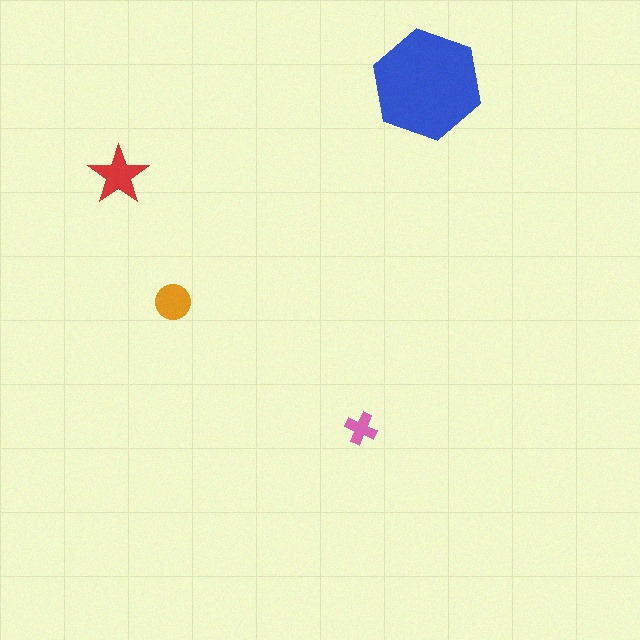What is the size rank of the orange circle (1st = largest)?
3rd.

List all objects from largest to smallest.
The blue hexagon, the red star, the orange circle, the pink cross.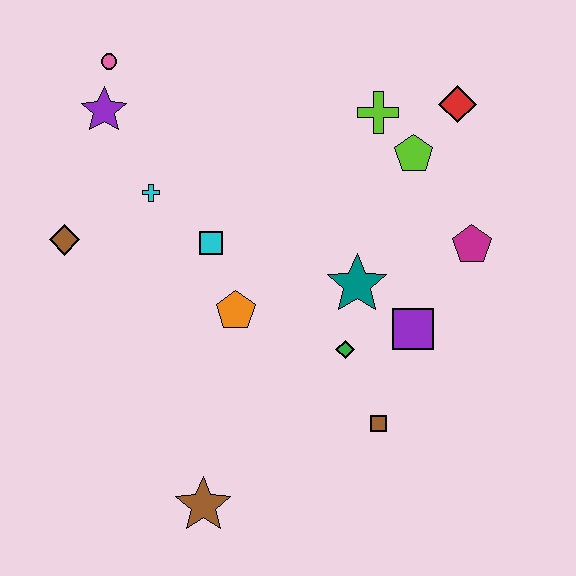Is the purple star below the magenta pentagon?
No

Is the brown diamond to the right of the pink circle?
No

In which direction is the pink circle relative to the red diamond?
The pink circle is to the left of the red diamond.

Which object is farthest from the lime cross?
The brown star is farthest from the lime cross.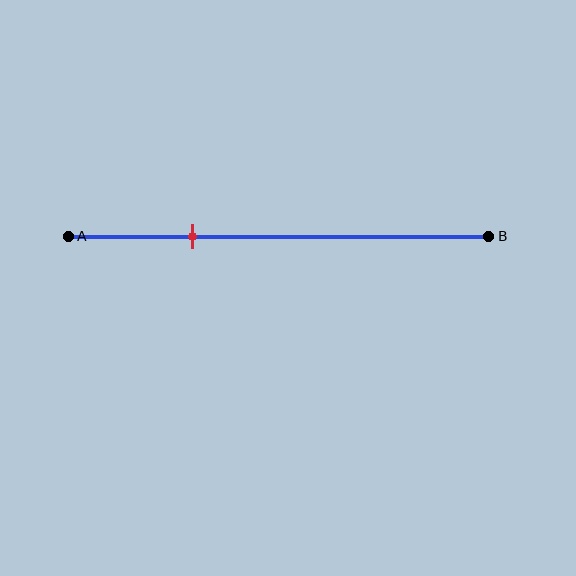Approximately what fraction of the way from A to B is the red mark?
The red mark is approximately 30% of the way from A to B.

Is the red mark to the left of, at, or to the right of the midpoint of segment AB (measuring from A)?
The red mark is to the left of the midpoint of segment AB.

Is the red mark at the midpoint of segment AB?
No, the mark is at about 30% from A, not at the 50% midpoint.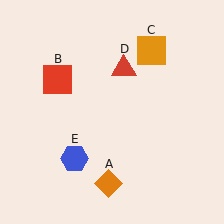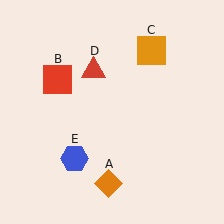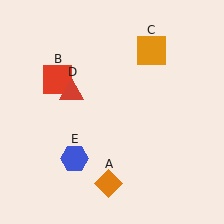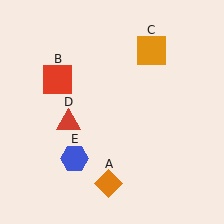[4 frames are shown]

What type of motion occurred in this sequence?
The red triangle (object D) rotated counterclockwise around the center of the scene.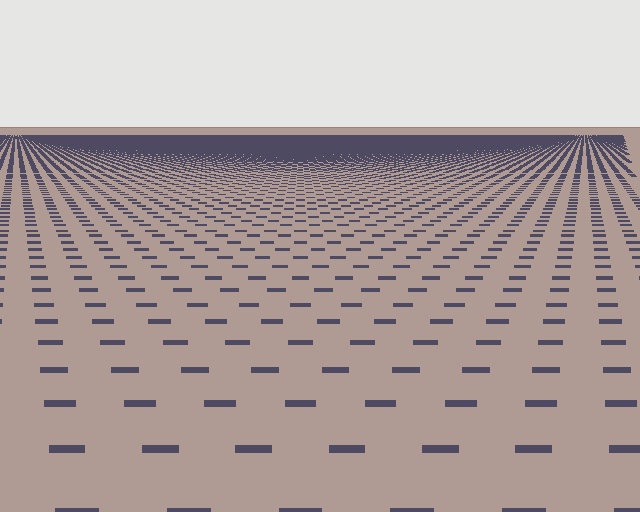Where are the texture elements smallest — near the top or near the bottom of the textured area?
Near the top.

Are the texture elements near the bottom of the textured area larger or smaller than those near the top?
Larger. Near the bottom, elements are closer to the viewer and appear at a bigger on-screen size.